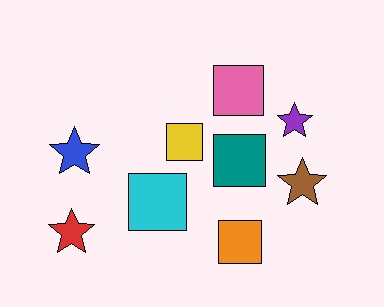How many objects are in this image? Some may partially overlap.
There are 9 objects.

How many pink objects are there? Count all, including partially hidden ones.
There is 1 pink object.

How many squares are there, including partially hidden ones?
There are 5 squares.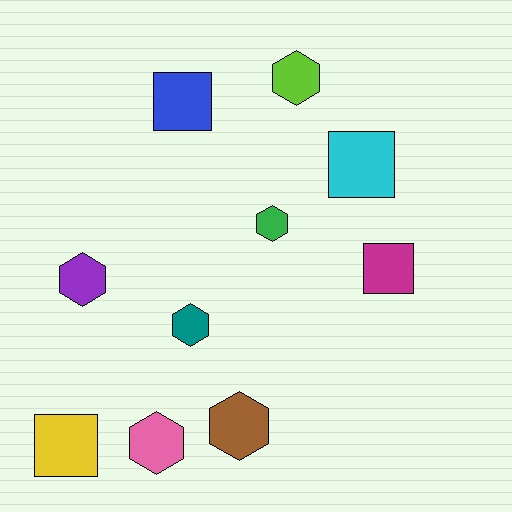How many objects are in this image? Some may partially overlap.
There are 10 objects.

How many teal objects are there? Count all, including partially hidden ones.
There is 1 teal object.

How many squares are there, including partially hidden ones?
There are 4 squares.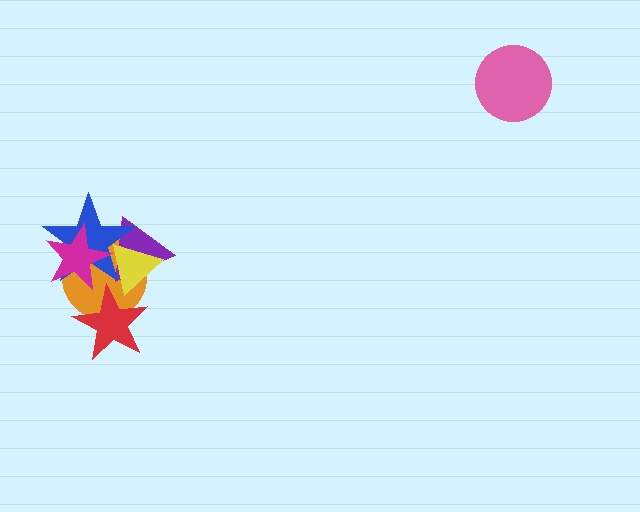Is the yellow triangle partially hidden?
Yes, it is partially covered by another shape.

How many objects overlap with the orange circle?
5 objects overlap with the orange circle.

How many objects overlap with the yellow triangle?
5 objects overlap with the yellow triangle.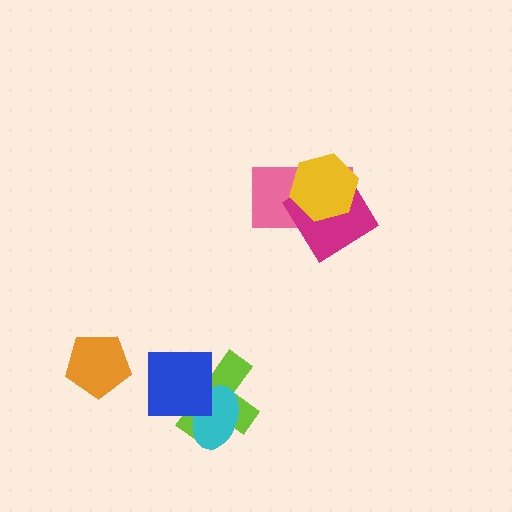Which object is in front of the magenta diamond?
The yellow hexagon is in front of the magenta diamond.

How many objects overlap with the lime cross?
2 objects overlap with the lime cross.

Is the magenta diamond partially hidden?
Yes, it is partially covered by another shape.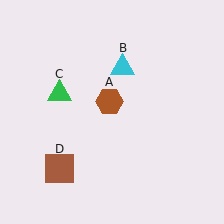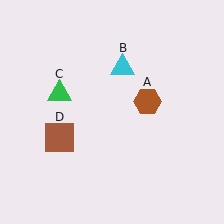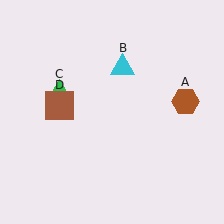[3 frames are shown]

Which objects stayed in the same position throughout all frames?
Cyan triangle (object B) and green triangle (object C) remained stationary.